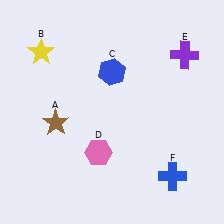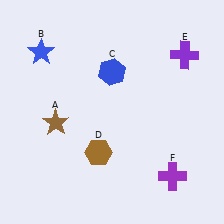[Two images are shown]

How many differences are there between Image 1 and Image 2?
There are 3 differences between the two images.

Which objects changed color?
B changed from yellow to blue. D changed from pink to brown. F changed from blue to purple.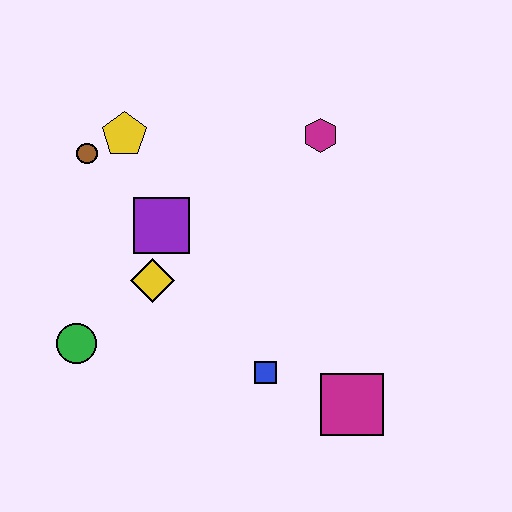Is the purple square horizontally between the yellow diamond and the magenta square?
Yes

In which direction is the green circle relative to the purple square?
The green circle is below the purple square.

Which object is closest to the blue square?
The magenta square is closest to the blue square.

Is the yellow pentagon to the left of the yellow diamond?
Yes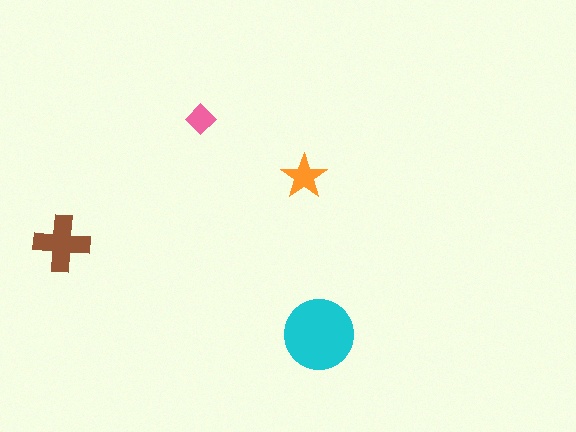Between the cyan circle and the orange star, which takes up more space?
The cyan circle.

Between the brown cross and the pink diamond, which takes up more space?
The brown cross.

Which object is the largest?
The cyan circle.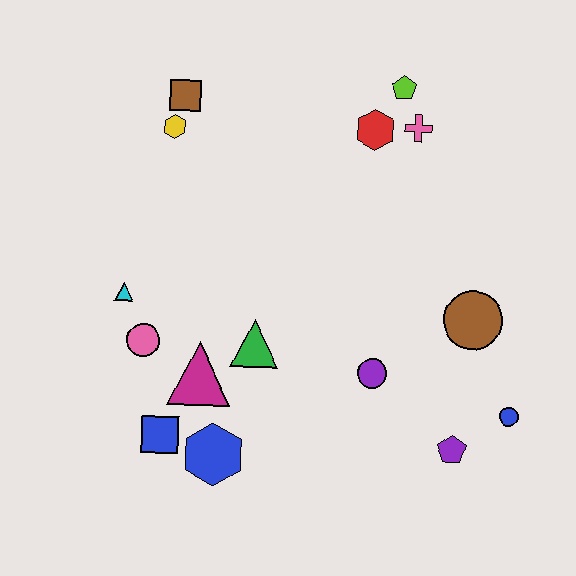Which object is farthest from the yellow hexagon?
The blue circle is farthest from the yellow hexagon.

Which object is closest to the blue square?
The blue hexagon is closest to the blue square.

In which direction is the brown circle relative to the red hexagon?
The brown circle is below the red hexagon.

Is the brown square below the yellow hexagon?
No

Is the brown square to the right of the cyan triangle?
Yes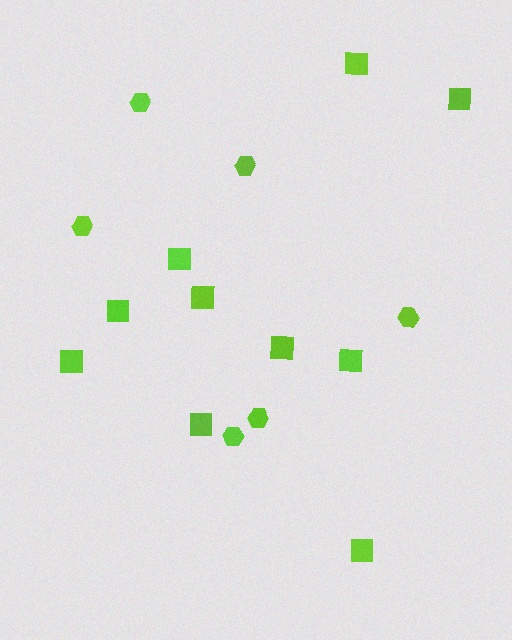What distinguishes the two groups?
There are 2 groups: one group of squares (10) and one group of hexagons (6).